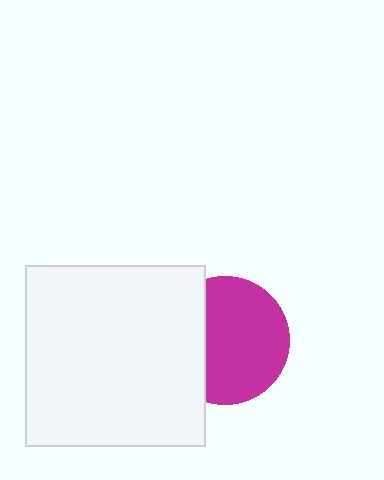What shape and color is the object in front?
The object in front is a white square.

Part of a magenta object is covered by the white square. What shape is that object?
It is a circle.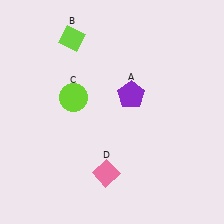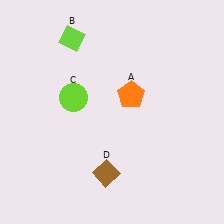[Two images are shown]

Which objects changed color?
A changed from purple to orange. D changed from pink to brown.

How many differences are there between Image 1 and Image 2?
There are 2 differences between the two images.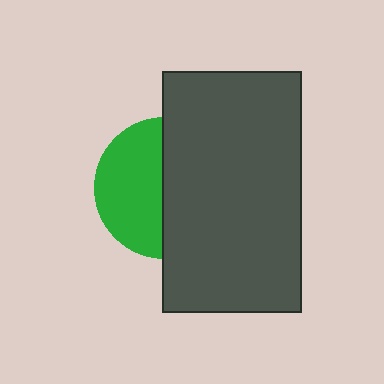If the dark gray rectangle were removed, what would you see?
You would see the complete green circle.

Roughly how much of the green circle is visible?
About half of it is visible (roughly 47%).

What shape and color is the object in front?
The object in front is a dark gray rectangle.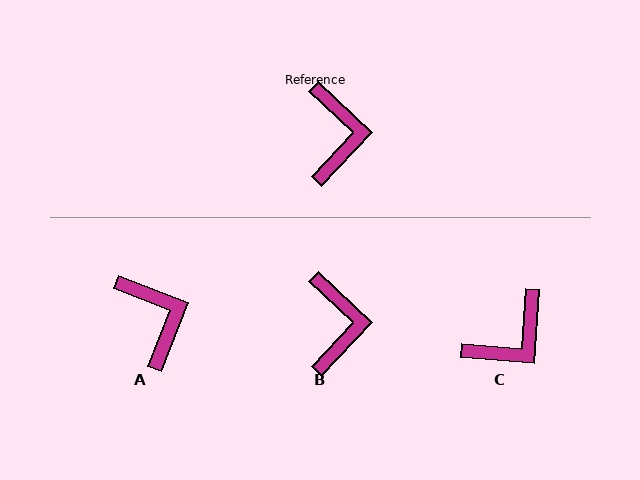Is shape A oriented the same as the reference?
No, it is off by about 22 degrees.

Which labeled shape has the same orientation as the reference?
B.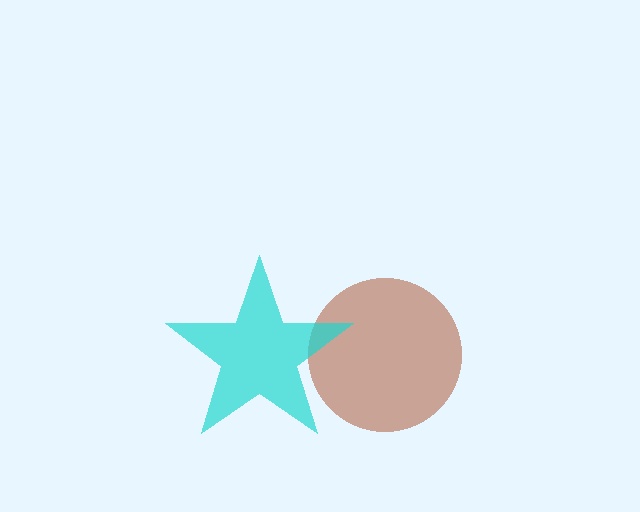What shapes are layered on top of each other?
The layered shapes are: a brown circle, a cyan star.